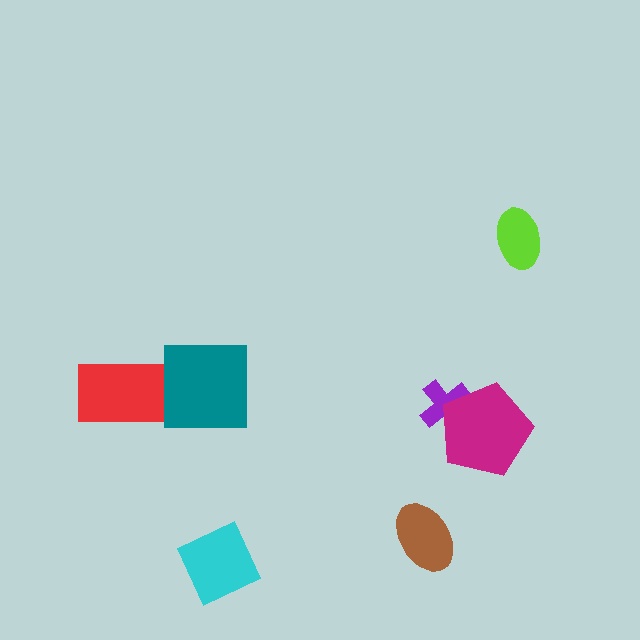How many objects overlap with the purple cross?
1 object overlaps with the purple cross.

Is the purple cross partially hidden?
Yes, it is partially covered by another shape.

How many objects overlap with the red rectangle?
0 objects overlap with the red rectangle.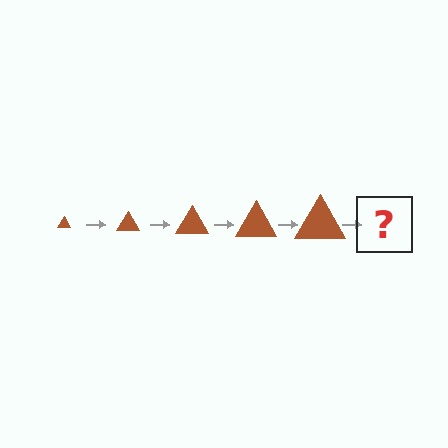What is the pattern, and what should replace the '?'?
The pattern is that the triangle gets progressively larger each step. The '?' should be a brown triangle, larger than the previous one.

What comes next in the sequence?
The next element should be a brown triangle, larger than the previous one.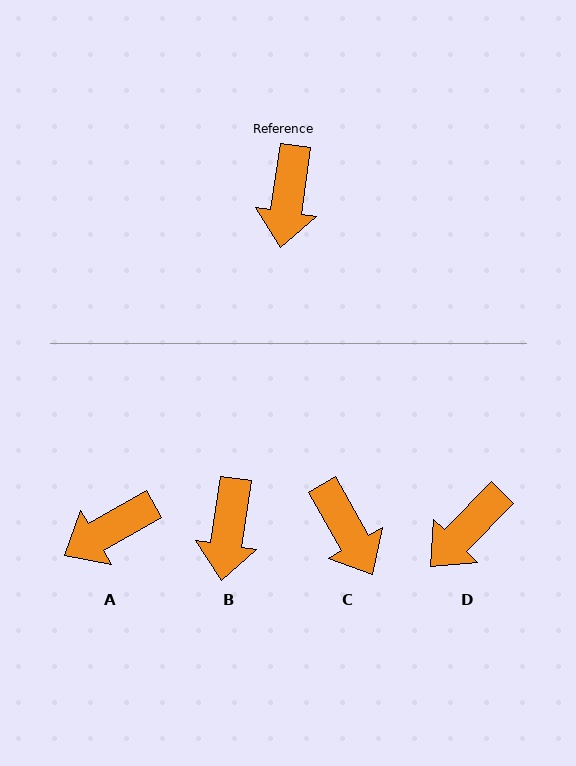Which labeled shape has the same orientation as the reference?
B.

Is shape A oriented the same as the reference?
No, it is off by about 52 degrees.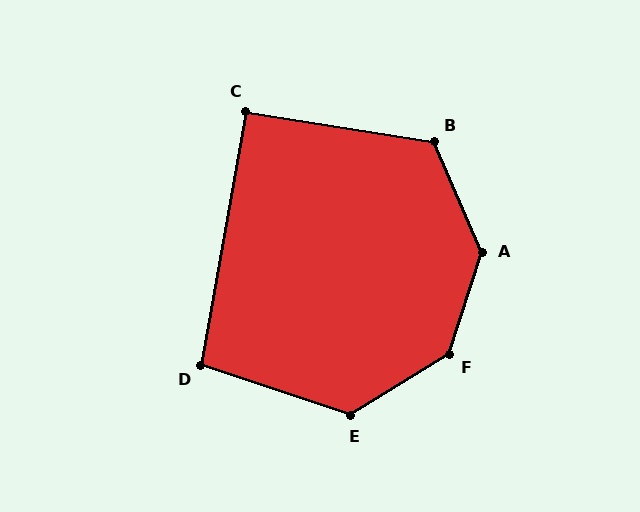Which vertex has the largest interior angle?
F, at approximately 140 degrees.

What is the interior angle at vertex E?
Approximately 130 degrees (obtuse).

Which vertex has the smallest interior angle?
C, at approximately 91 degrees.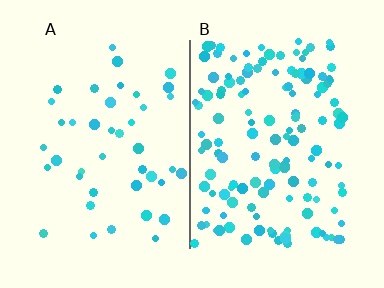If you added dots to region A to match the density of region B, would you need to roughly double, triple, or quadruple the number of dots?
Approximately triple.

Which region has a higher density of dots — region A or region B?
B (the right).